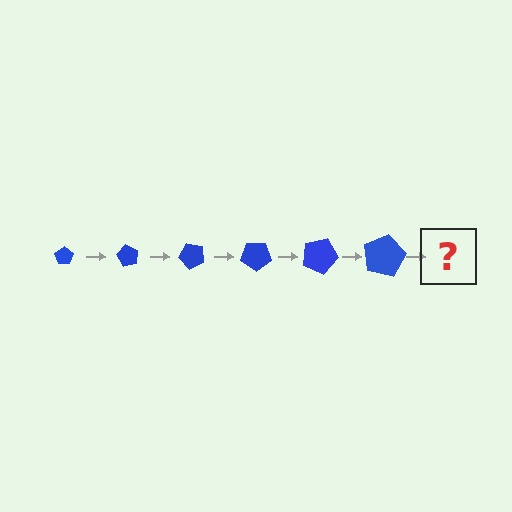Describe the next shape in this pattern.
It should be a pentagon, larger than the previous one and rotated 360 degrees from the start.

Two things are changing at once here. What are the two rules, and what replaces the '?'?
The two rules are that the pentagon grows larger each step and it rotates 60 degrees each step. The '?' should be a pentagon, larger than the previous one and rotated 360 degrees from the start.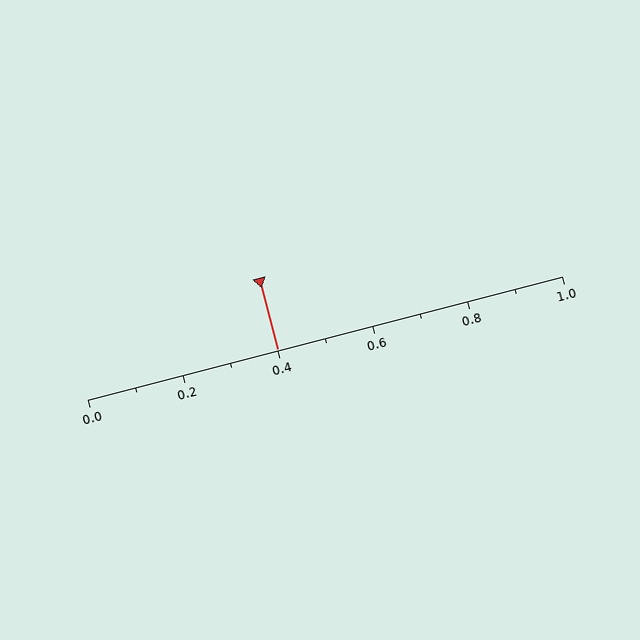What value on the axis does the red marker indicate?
The marker indicates approximately 0.4.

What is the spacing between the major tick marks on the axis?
The major ticks are spaced 0.2 apart.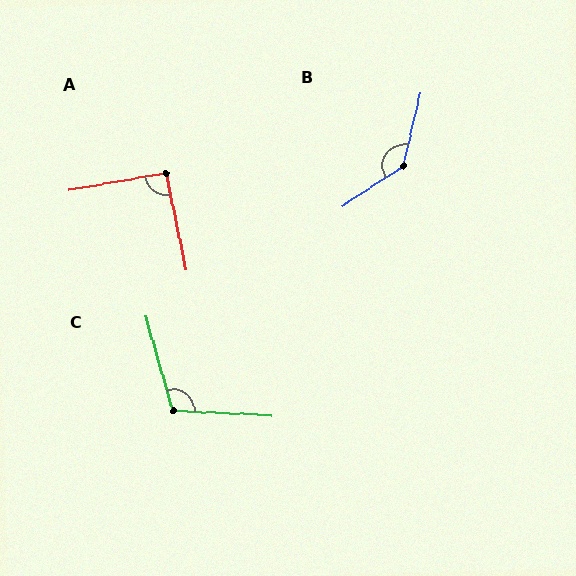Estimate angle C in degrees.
Approximately 109 degrees.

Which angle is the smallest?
A, at approximately 91 degrees.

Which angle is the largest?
B, at approximately 137 degrees.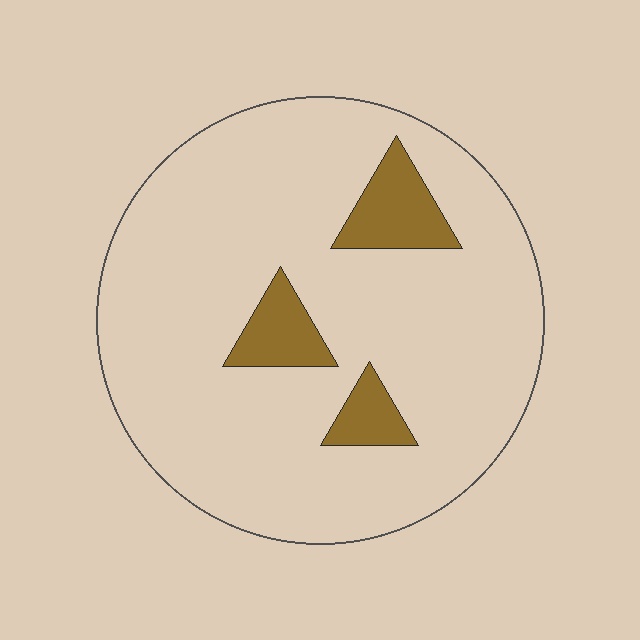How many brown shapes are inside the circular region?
3.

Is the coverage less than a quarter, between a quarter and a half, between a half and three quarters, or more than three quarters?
Less than a quarter.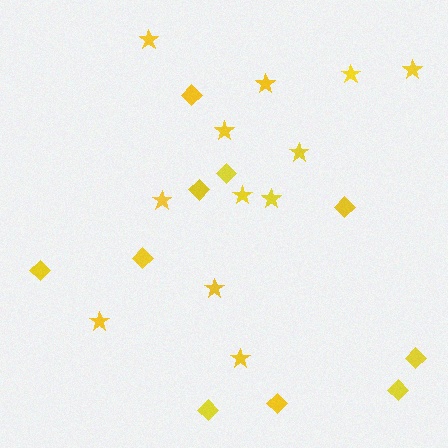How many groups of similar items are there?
There are 2 groups: one group of stars (12) and one group of diamonds (10).